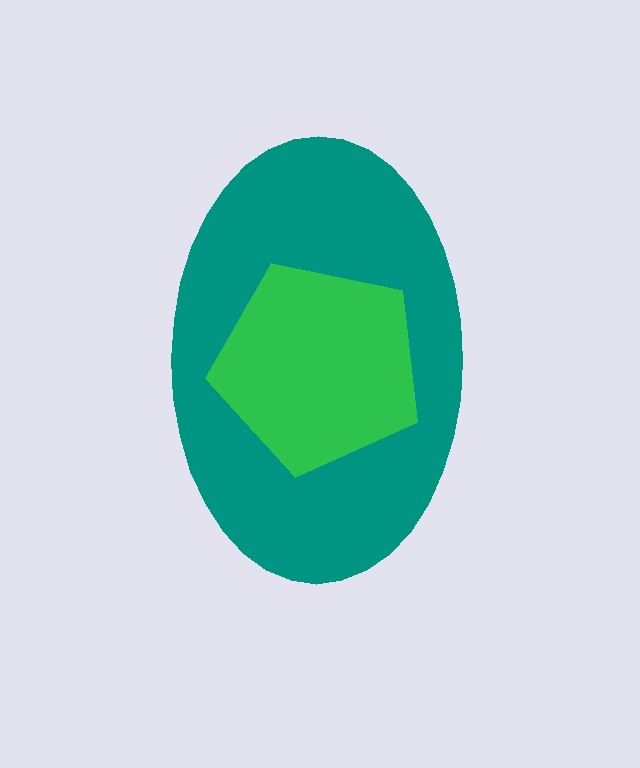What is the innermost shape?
The green pentagon.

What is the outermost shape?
The teal ellipse.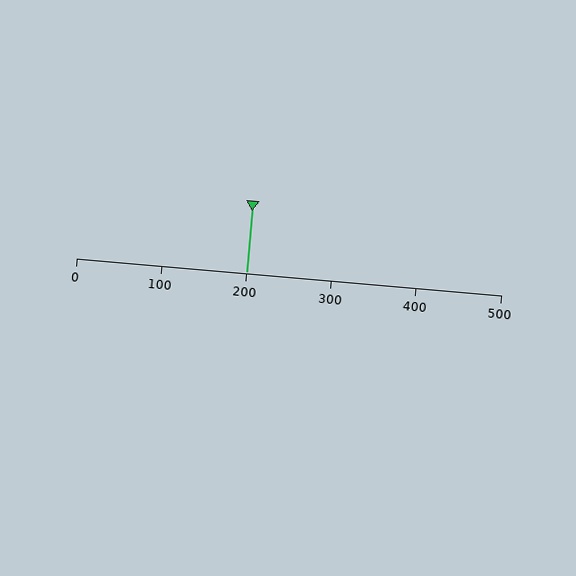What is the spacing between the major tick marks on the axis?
The major ticks are spaced 100 apart.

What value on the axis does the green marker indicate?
The marker indicates approximately 200.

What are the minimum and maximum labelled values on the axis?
The axis runs from 0 to 500.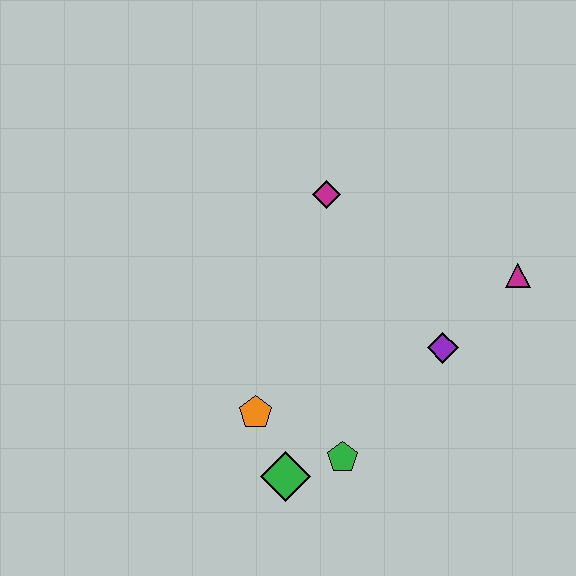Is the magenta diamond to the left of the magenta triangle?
Yes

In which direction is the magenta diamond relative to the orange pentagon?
The magenta diamond is above the orange pentagon.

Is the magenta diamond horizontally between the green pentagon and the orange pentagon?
Yes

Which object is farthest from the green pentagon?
The magenta diamond is farthest from the green pentagon.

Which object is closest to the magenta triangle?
The purple diamond is closest to the magenta triangle.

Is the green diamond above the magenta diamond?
No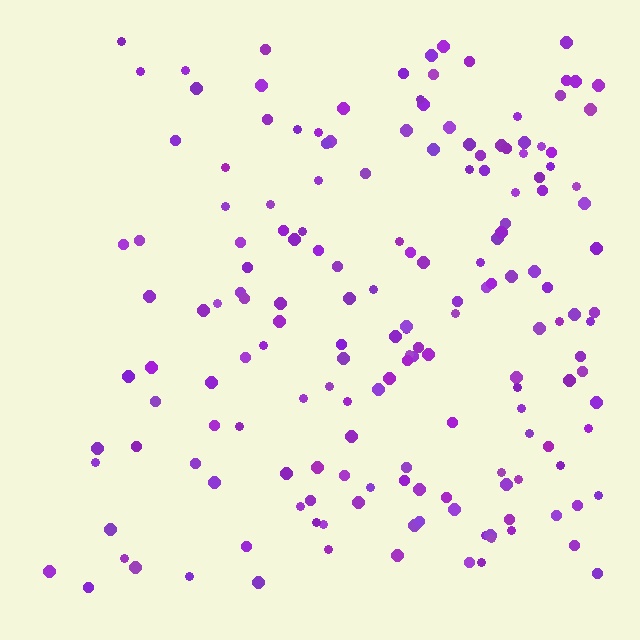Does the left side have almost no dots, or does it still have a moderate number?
Still a moderate number, just noticeably fewer than the right.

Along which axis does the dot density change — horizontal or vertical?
Horizontal.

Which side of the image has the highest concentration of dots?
The right.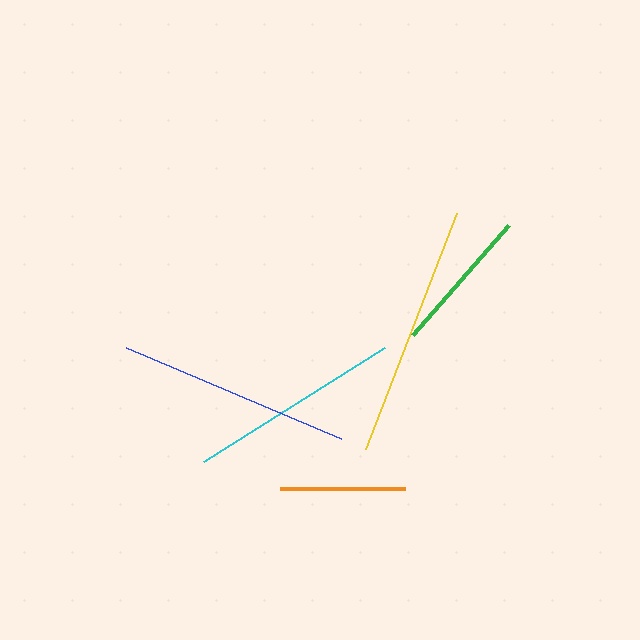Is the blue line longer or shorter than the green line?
The blue line is longer than the green line.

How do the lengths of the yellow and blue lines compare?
The yellow and blue lines are approximately the same length.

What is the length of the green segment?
The green segment is approximately 146 pixels long.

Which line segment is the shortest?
The orange line is the shortest at approximately 125 pixels.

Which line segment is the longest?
The yellow line is the longest at approximately 253 pixels.